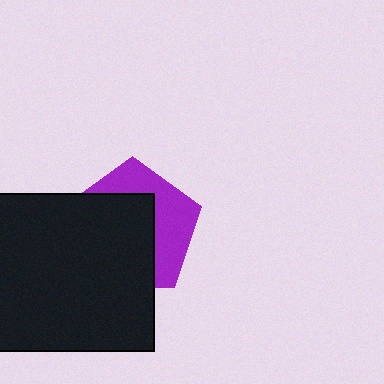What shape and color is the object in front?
The object in front is a black rectangle.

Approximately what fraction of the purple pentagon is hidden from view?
Roughly 60% of the purple pentagon is hidden behind the black rectangle.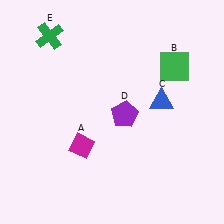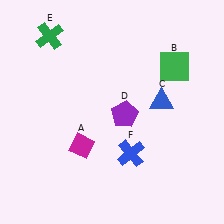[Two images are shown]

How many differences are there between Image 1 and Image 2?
There is 1 difference between the two images.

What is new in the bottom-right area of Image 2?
A blue cross (F) was added in the bottom-right area of Image 2.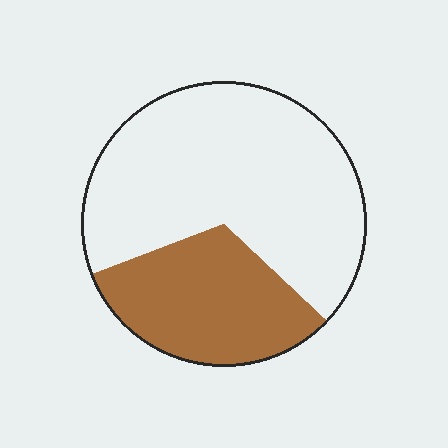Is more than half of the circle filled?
No.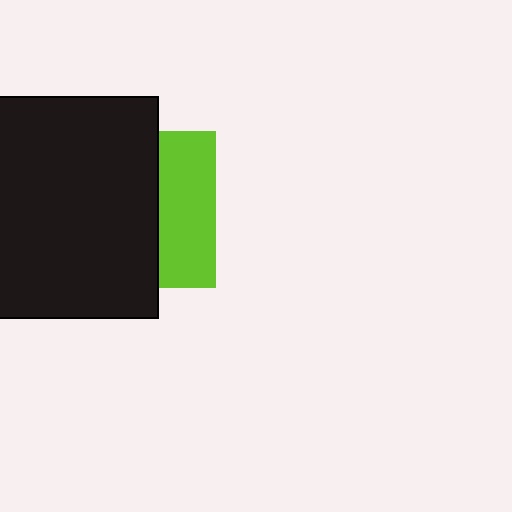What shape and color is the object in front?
The object in front is a black square.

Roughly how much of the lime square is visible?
A small part of it is visible (roughly 36%).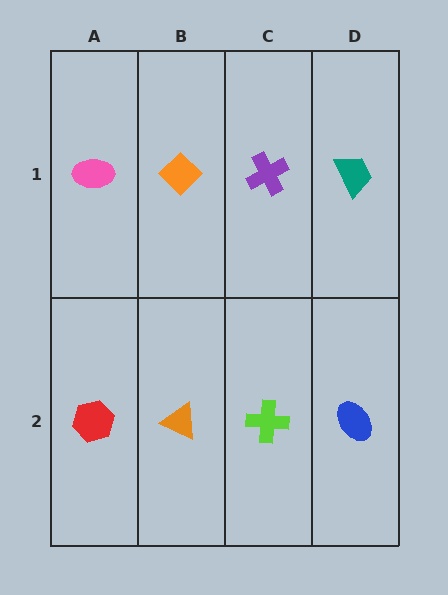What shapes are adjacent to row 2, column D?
A teal trapezoid (row 1, column D), a lime cross (row 2, column C).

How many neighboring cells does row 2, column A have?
2.